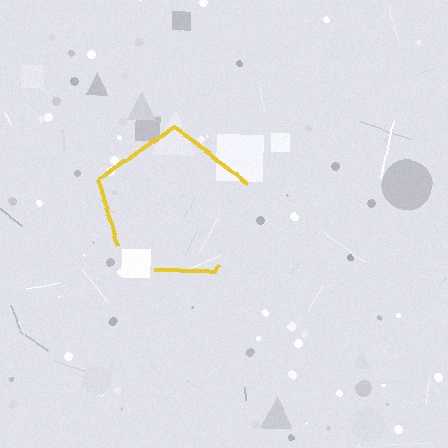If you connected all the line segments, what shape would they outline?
They would outline a pentagon.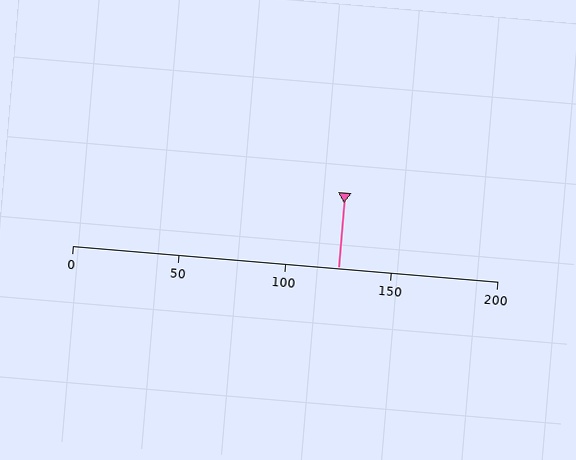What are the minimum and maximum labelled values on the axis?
The axis runs from 0 to 200.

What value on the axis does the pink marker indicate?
The marker indicates approximately 125.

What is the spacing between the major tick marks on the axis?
The major ticks are spaced 50 apart.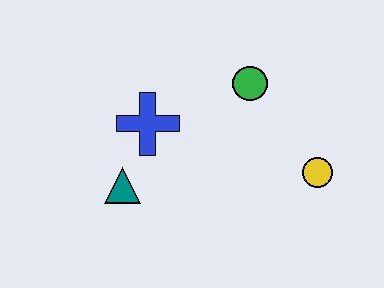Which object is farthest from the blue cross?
The yellow circle is farthest from the blue cross.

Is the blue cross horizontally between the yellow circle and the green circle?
No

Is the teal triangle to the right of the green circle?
No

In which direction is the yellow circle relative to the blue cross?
The yellow circle is to the right of the blue cross.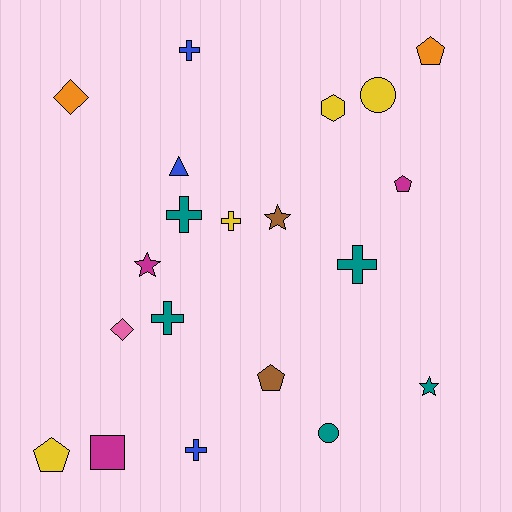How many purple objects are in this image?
There are no purple objects.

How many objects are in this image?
There are 20 objects.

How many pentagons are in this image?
There are 4 pentagons.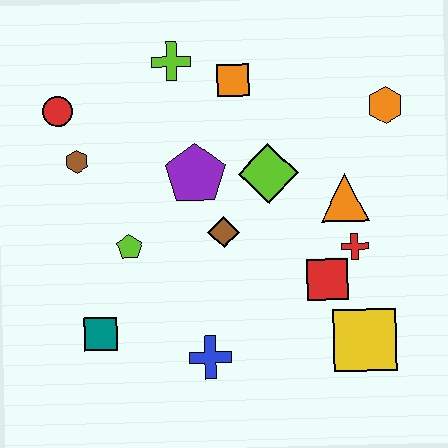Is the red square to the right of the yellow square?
No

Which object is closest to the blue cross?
The teal square is closest to the blue cross.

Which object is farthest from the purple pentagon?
The yellow square is farthest from the purple pentagon.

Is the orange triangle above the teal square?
Yes